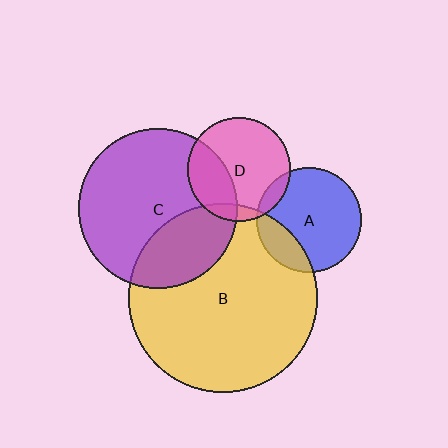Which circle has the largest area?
Circle B (yellow).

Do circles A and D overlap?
Yes.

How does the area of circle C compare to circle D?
Approximately 2.4 times.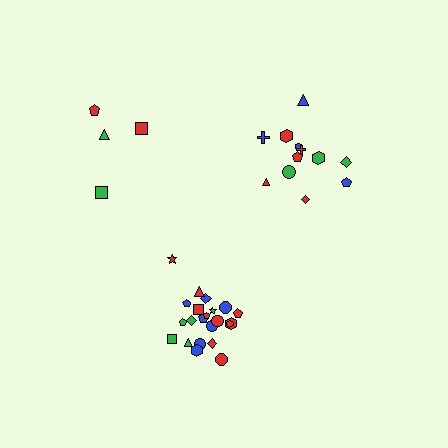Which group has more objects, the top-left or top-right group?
The top-right group.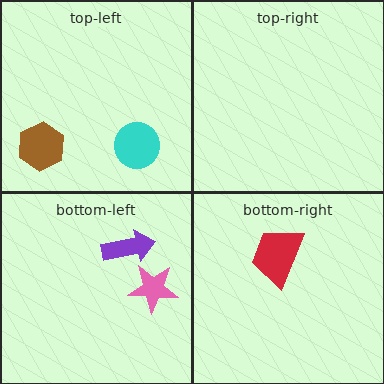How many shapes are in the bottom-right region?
1.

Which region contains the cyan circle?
The top-left region.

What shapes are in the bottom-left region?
The pink star, the purple arrow.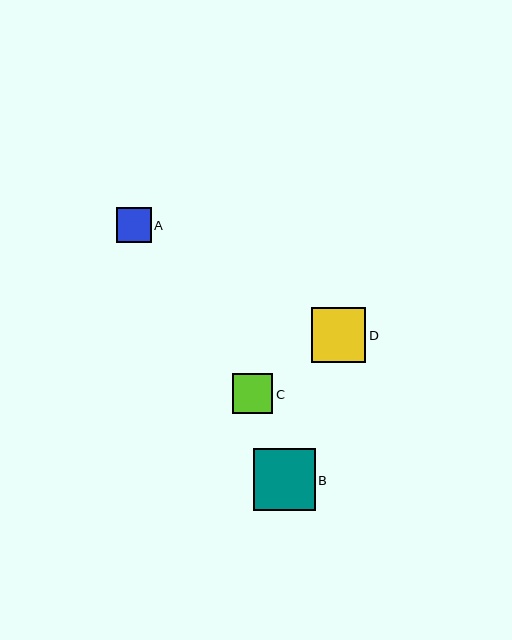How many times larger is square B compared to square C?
Square B is approximately 1.6 times the size of square C.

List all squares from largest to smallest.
From largest to smallest: B, D, C, A.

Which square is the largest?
Square B is the largest with a size of approximately 62 pixels.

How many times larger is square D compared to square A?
Square D is approximately 1.6 times the size of square A.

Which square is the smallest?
Square A is the smallest with a size of approximately 35 pixels.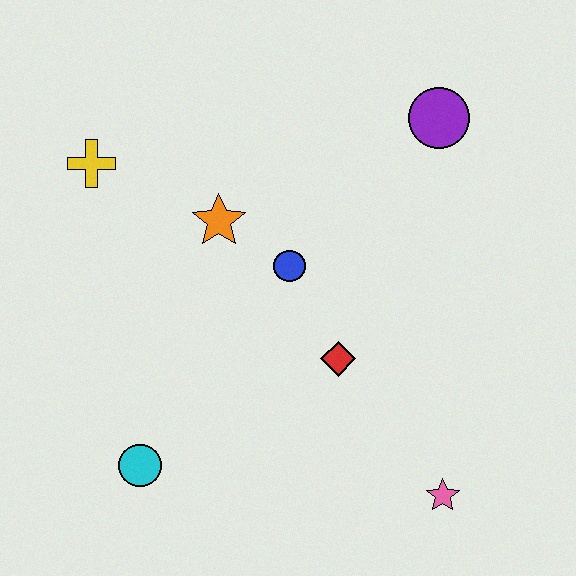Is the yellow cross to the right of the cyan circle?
No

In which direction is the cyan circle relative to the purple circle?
The cyan circle is below the purple circle.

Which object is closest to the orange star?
The blue circle is closest to the orange star.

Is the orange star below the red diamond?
No